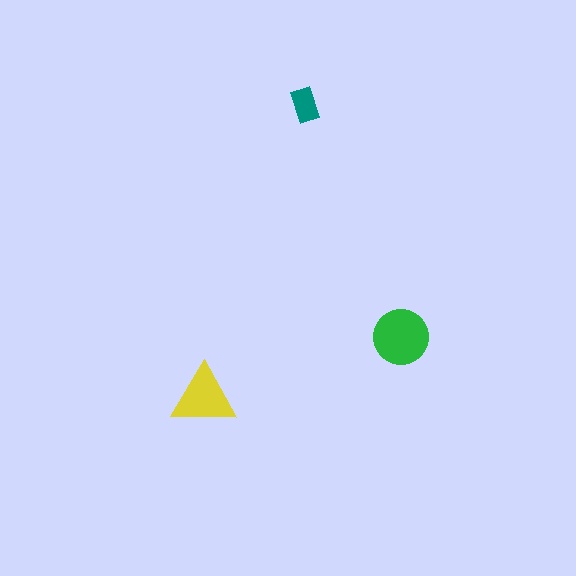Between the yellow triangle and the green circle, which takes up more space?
The green circle.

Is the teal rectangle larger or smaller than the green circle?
Smaller.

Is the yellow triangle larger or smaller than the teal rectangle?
Larger.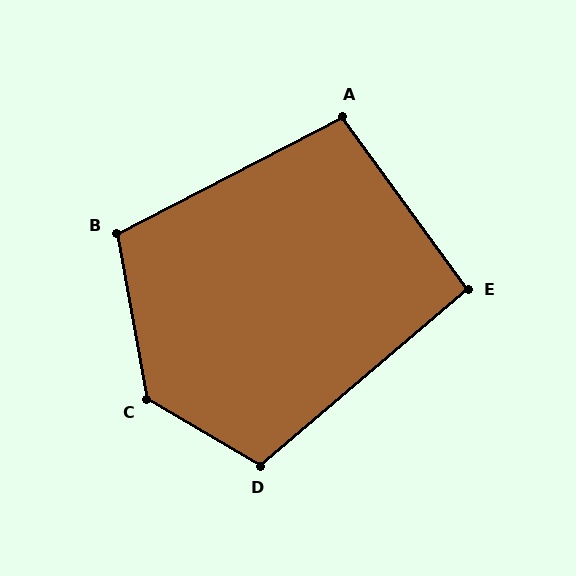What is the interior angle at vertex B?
Approximately 107 degrees (obtuse).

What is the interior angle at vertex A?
Approximately 99 degrees (obtuse).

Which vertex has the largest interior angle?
C, at approximately 131 degrees.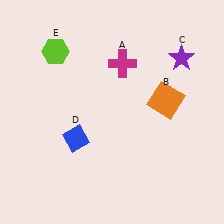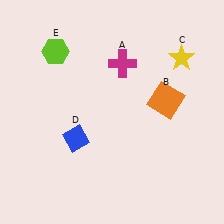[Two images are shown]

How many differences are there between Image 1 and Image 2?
There is 1 difference between the two images.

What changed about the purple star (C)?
In Image 1, C is purple. In Image 2, it changed to yellow.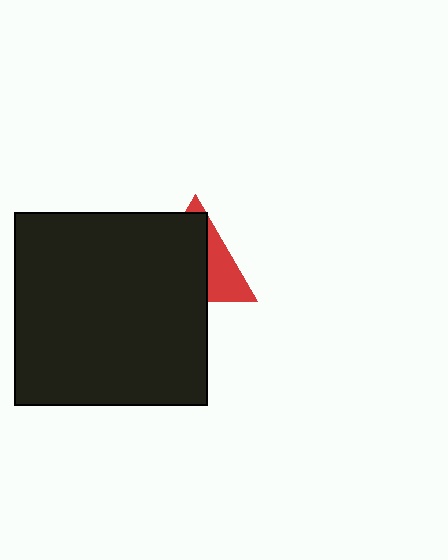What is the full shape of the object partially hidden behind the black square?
The partially hidden object is a red triangle.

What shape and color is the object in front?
The object in front is a black square.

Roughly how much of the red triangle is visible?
A small part of it is visible (roughly 35%).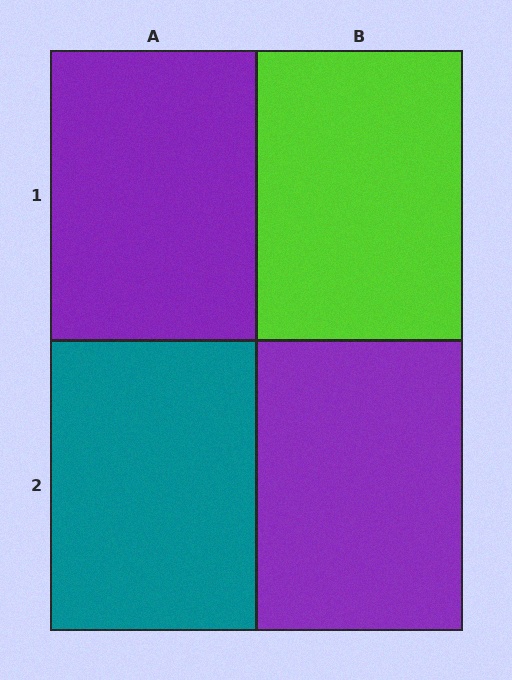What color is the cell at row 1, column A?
Purple.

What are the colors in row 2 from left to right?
Teal, purple.